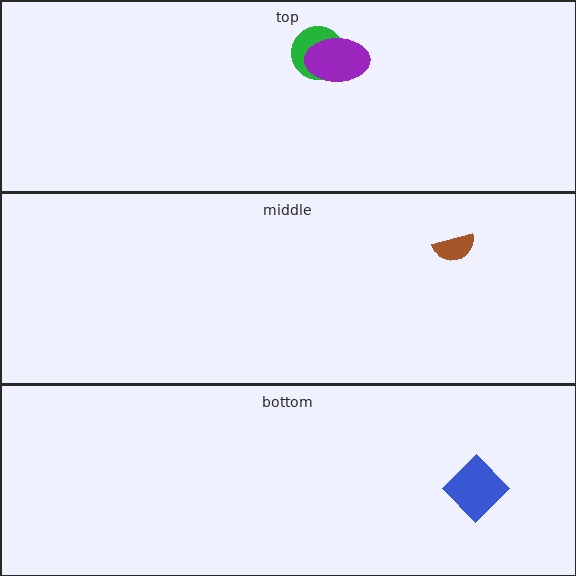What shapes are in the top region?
The green circle, the purple ellipse.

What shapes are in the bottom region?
The blue diamond.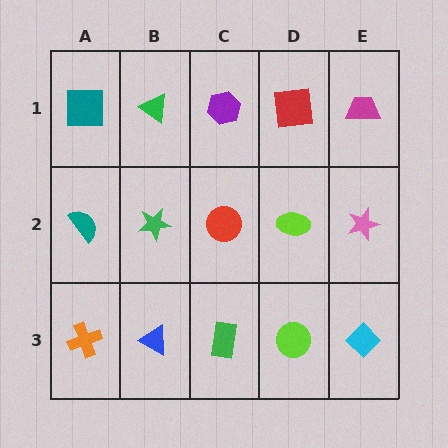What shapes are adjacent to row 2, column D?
A red square (row 1, column D), a lime circle (row 3, column D), a red circle (row 2, column C), a pink star (row 2, column E).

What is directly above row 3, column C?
A red circle.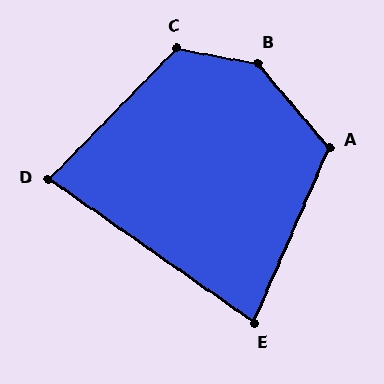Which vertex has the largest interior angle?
B, at approximately 141 degrees.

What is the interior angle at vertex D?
Approximately 80 degrees (acute).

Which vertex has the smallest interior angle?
E, at approximately 79 degrees.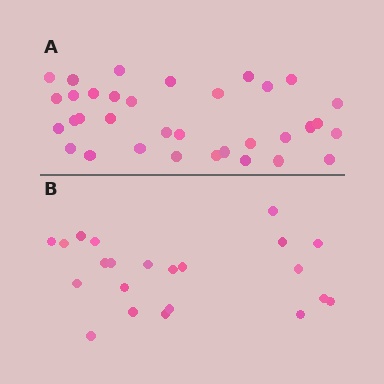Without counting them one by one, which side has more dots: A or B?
Region A (the top region) has more dots.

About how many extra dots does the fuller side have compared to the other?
Region A has roughly 12 or so more dots than region B.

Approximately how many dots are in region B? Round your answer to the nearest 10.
About 20 dots. (The exact count is 22, which rounds to 20.)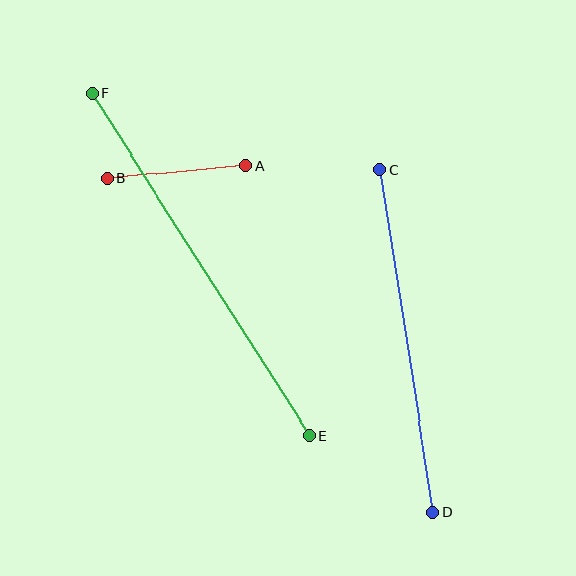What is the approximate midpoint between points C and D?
The midpoint is at approximately (406, 341) pixels.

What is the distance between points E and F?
The distance is approximately 406 pixels.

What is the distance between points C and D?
The distance is approximately 346 pixels.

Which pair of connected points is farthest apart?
Points E and F are farthest apart.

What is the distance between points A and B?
The distance is approximately 139 pixels.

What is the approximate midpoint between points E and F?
The midpoint is at approximately (201, 265) pixels.